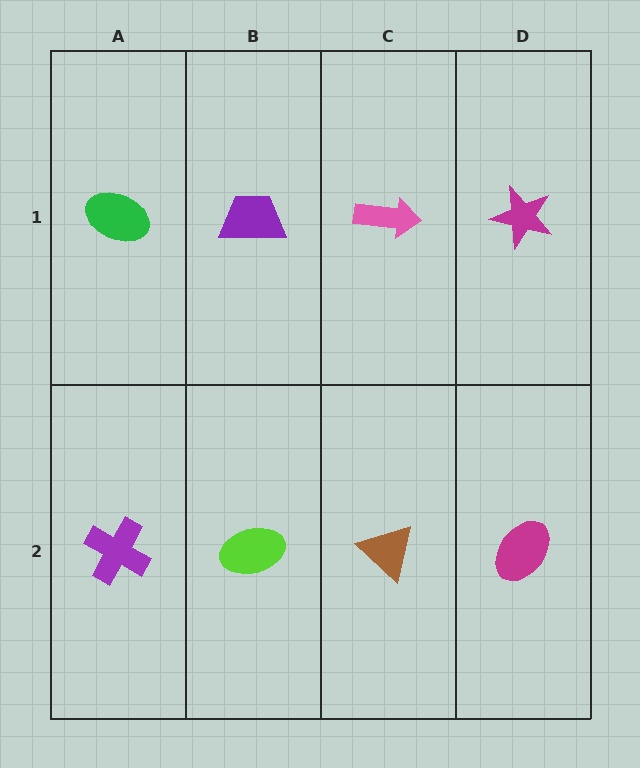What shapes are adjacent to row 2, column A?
A green ellipse (row 1, column A), a lime ellipse (row 2, column B).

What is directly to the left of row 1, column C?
A purple trapezoid.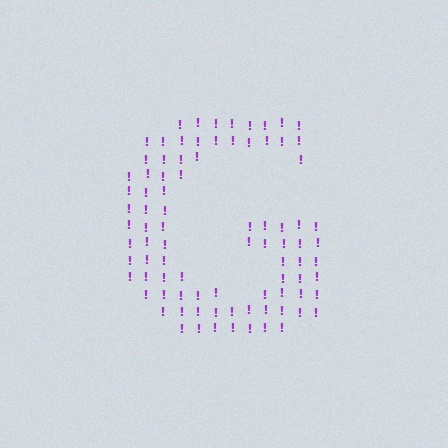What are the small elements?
The small elements are exclamation marks.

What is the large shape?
The large shape is the letter G.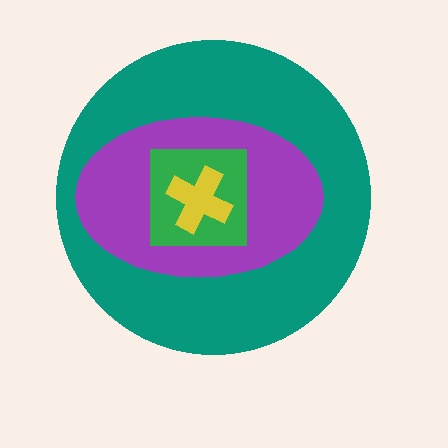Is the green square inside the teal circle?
Yes.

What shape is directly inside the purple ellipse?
The green square.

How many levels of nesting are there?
4.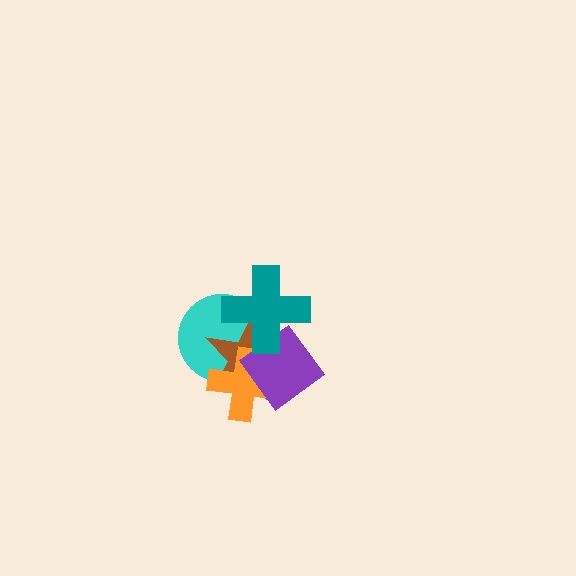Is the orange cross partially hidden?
Yes, it is partially covered by another shape.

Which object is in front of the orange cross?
The purple diamond is in front of the orange cross.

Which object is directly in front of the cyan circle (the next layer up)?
The brown star is directly in front of the cyan circle.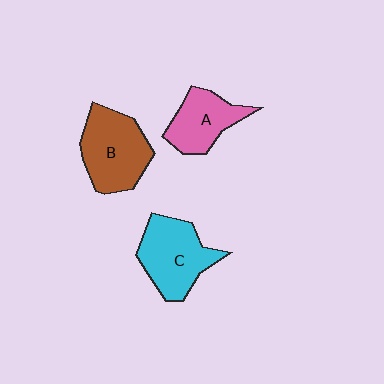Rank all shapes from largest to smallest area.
From largest to smallest: B (brown), C (cyan), A (pink).